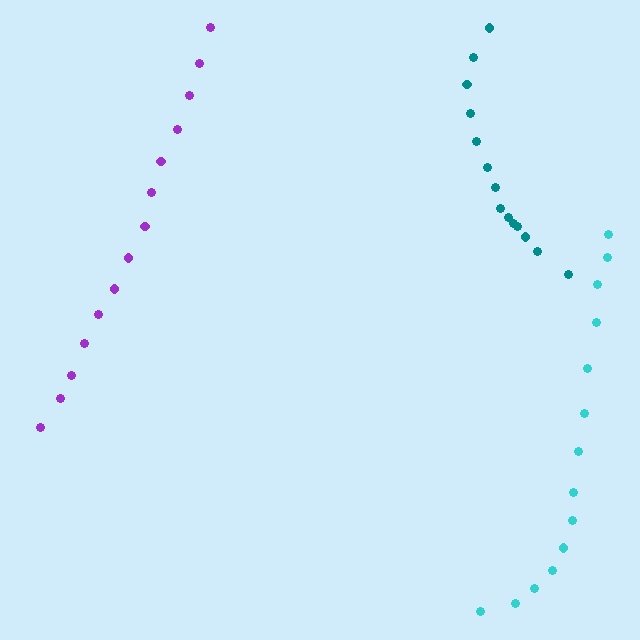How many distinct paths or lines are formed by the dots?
There are 3 distinct paths.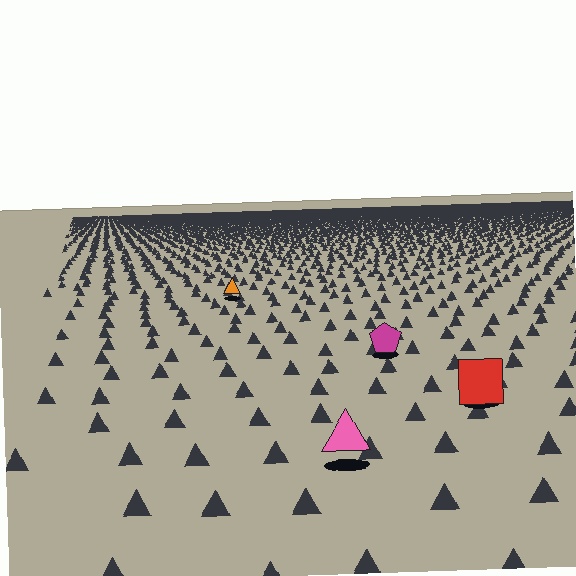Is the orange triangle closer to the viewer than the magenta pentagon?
No. The magenta pentagon is closer — you can tell from the texture gradient: the ground texture is coarser near it.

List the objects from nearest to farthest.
From nearest to farthest: the pink triangle, the red square, the magenta pentagon, the orange triangle.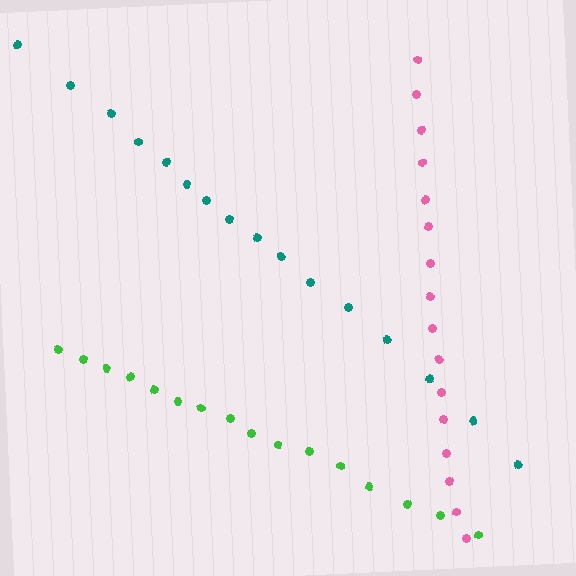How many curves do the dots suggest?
There are 3 distinct paths.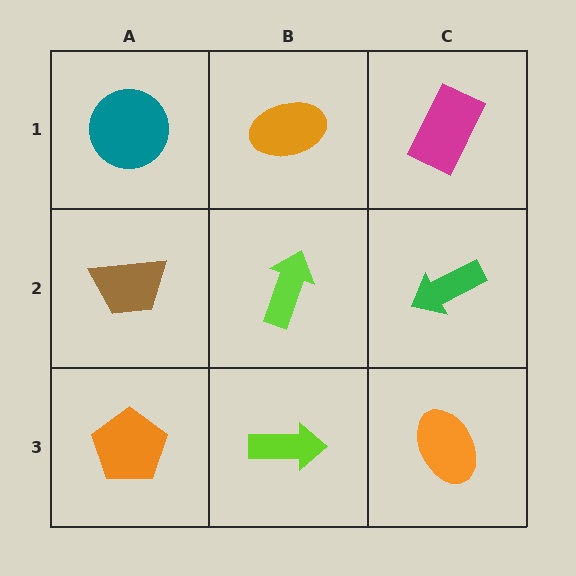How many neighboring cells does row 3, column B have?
3.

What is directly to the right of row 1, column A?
An orange ellipse.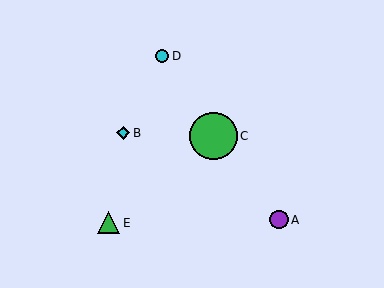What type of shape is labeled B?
Shape B is a cyan diamond.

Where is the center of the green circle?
The center of the green circle is at (213, 136).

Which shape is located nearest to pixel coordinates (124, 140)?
The cyan diamond (labeled B) at (123, 133) is nearest to that location.